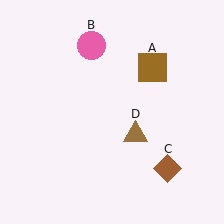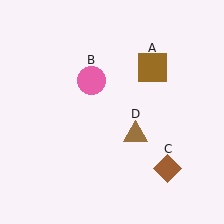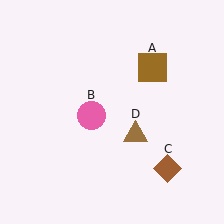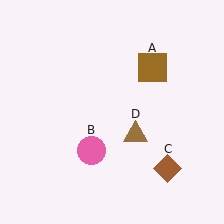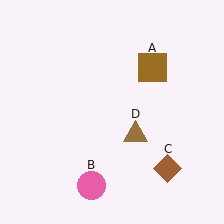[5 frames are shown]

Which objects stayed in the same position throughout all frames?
Brown square (object A) and brown diamond (object C) and brown triangle (object D) remained stationary.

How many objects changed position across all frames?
1 object changed position: pink circle (object B).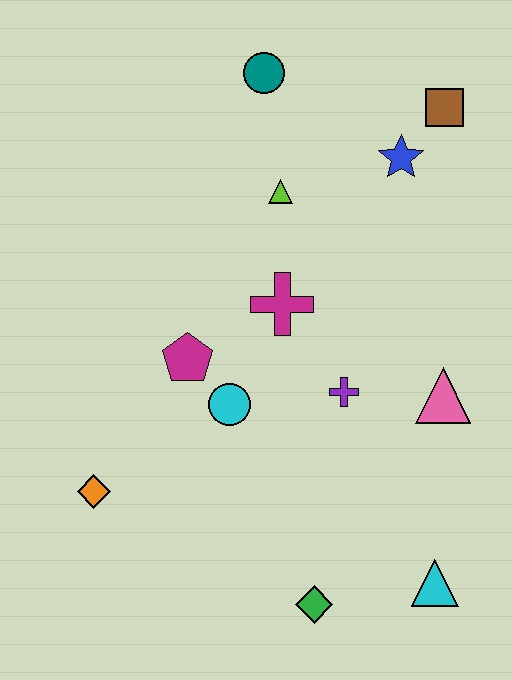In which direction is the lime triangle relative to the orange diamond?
The lime triangle is above the orange diamond.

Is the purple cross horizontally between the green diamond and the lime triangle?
No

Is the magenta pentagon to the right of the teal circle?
No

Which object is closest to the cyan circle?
The magenta pentagon is closest to the cyan circle.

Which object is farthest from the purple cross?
The teal circle is farthest from the purple cross.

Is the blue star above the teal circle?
No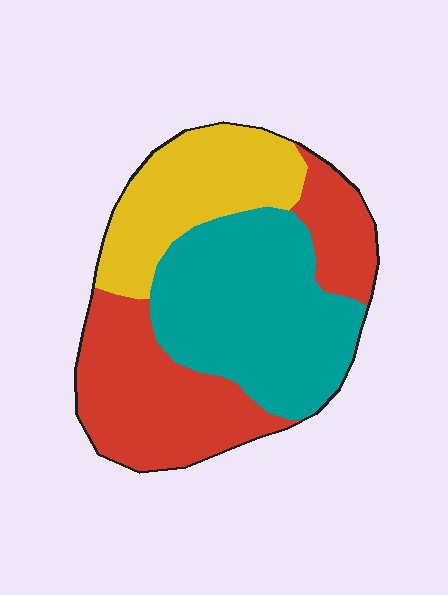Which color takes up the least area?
Yellow, at roughly 25%.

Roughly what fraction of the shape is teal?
Teal covers about 40% of the shape.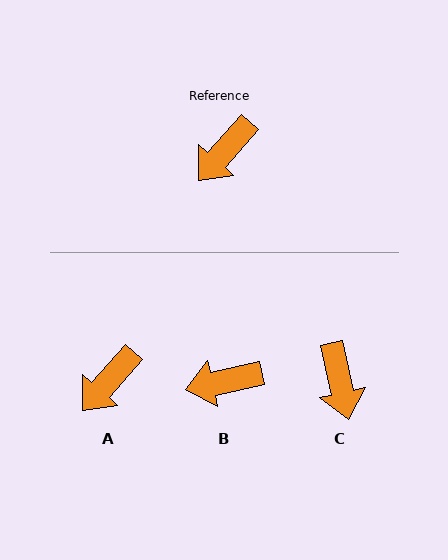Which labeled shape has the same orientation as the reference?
A.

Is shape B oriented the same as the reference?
No, it is off by about 36 degrees.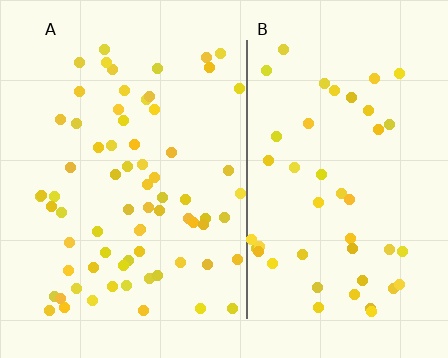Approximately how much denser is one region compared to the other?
Approximately 1.5× — region A over region B.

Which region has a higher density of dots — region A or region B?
A (the left).